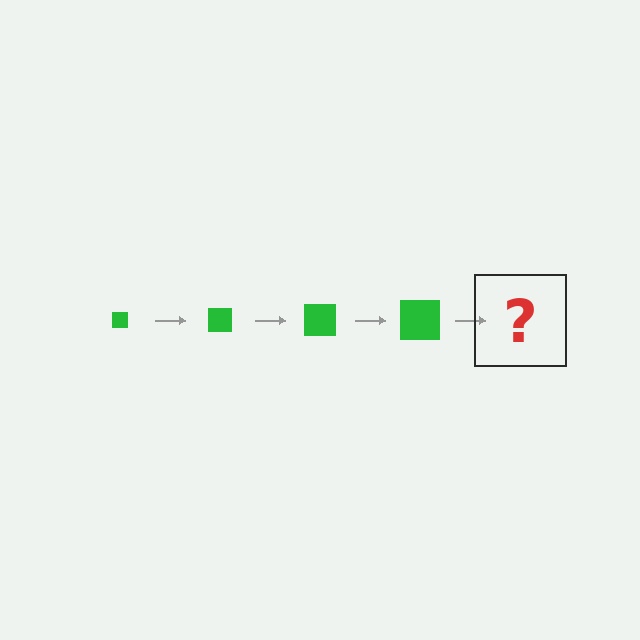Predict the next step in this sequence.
The next step is a green square, larger than the previous one.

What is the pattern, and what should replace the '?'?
The pattern is that the square gets progressively larger each step. The '?' should be a green square, larger than the previous one.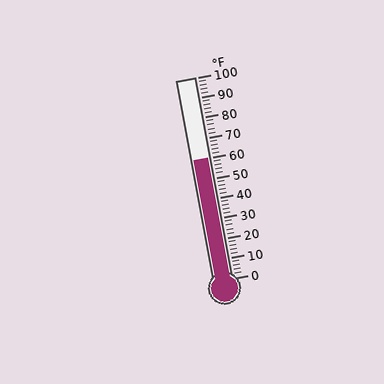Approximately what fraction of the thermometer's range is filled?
The thermometer is filled to approximately 60% of its range.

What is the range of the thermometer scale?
The thermometer scale ranges from 0°F to 100°F.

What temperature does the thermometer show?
The thermometer shows approximately 60°F.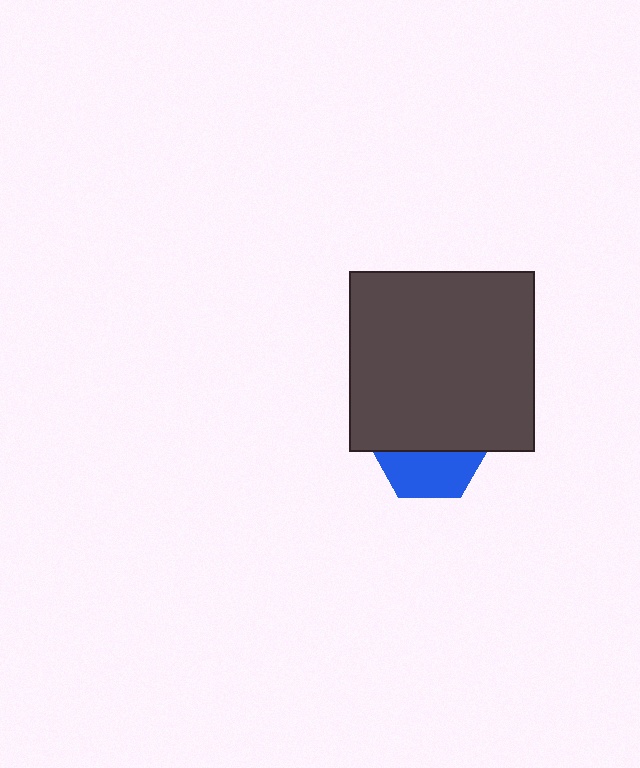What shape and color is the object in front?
The object in front is a dark gray rectangle.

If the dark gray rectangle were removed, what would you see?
You would see the complete blue hexagon.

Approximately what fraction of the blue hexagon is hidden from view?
Roughly 59% of the blue hexagon is hidden behind the dark gray rectangle.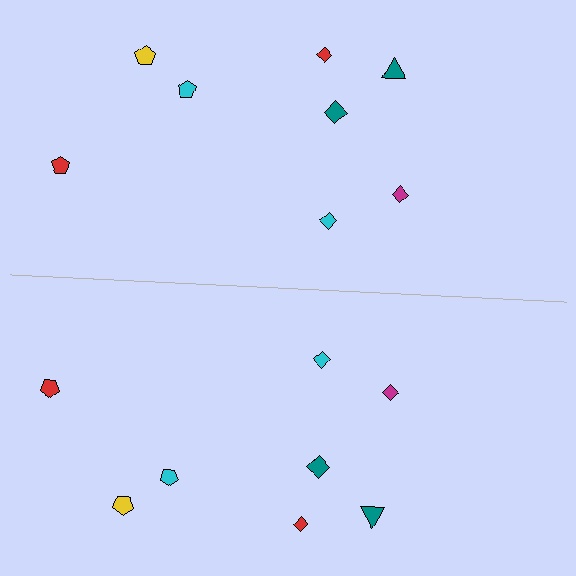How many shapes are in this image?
There are 16 shapes in this image.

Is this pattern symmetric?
Yes, this pattern has bilateral (reflection) symmetry.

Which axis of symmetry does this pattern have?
The pattern has a horizontal axis of symmetry running through the center of the image.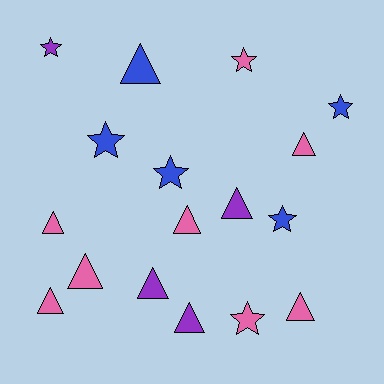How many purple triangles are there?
There are 3 purple triangles.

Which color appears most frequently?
Pink, with 8 objects.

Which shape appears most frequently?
Triangle, with 10 objects.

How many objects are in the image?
There are 17 objects.